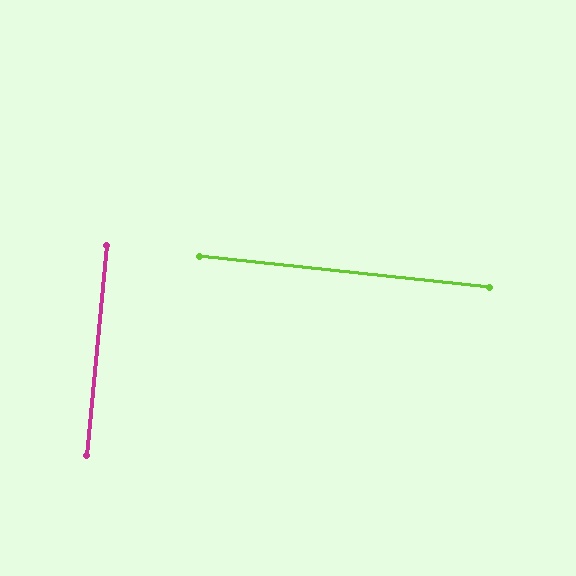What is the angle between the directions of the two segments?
Approximately 90 degrees.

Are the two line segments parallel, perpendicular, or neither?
Perpendicular — they meet at approximately 90°.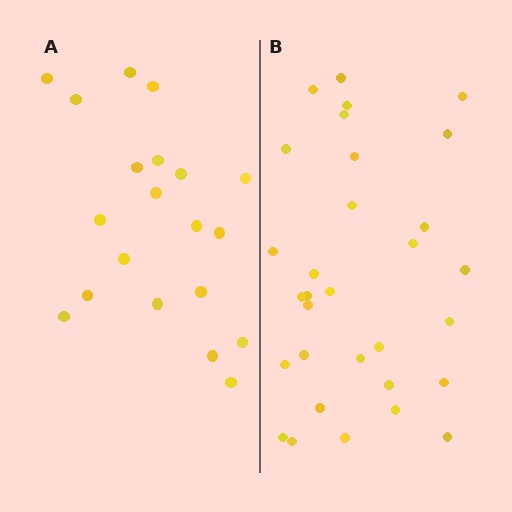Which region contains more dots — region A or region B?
Region B (the right region) has more dots.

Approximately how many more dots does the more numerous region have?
Region B has roughly 12 or so more dots than region A.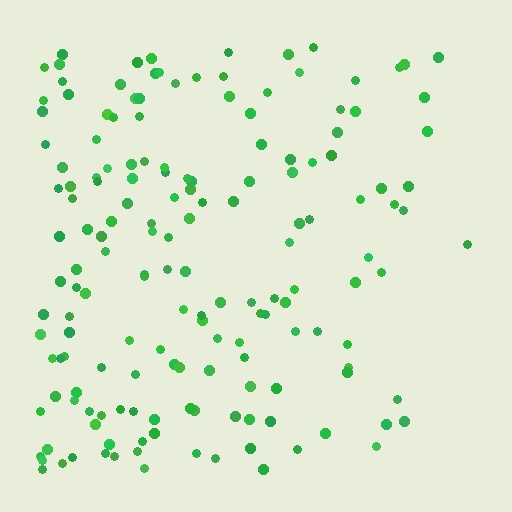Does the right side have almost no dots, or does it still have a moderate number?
Still a moderate number, just noticeably fewer than the left.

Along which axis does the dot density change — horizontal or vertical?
Horizontal.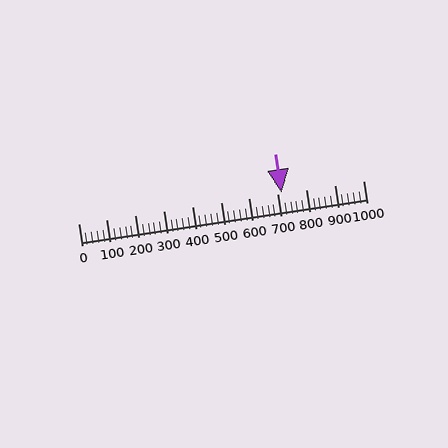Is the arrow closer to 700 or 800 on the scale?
The arrow is closer to 700.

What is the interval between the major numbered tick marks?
The major tick marks are spaced 100 units apart.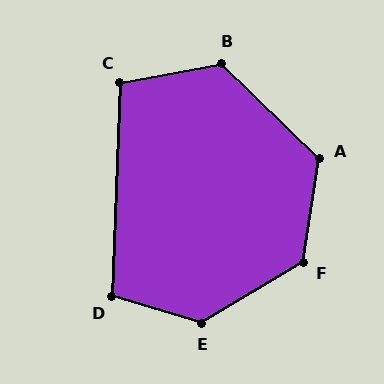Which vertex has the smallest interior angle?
C, at approximately 102 degrees.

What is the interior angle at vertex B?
Approximately 126 degrees (obtuse).